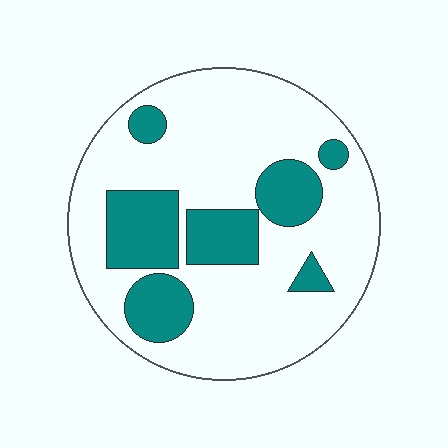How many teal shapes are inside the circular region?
7.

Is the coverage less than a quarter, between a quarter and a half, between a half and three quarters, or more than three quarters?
Between a quarter and a half.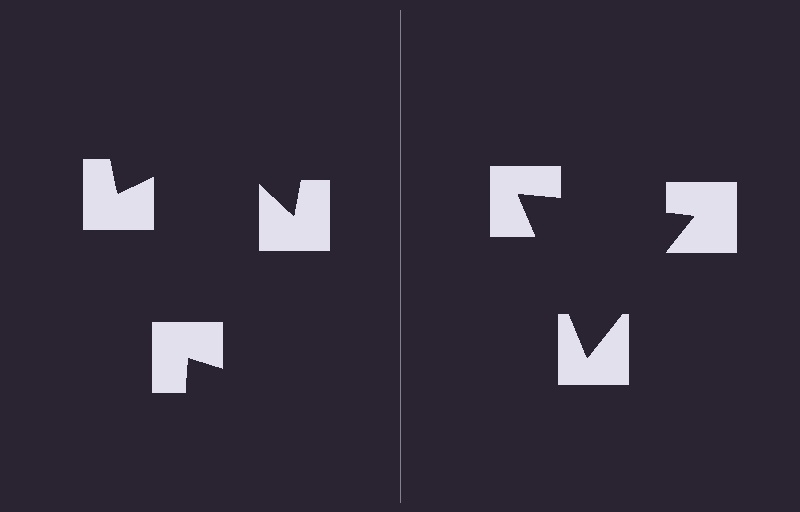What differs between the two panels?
The notched squares are positioned identically on both sides; only the wedge orientations differ. On the right they align to a triangle; on the left they are misaligned.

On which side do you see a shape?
An illusory triangle appears on the right side. On the left side the wedge cuts are rotated, so no coherent shape forms.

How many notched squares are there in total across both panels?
6 — 3 on each side.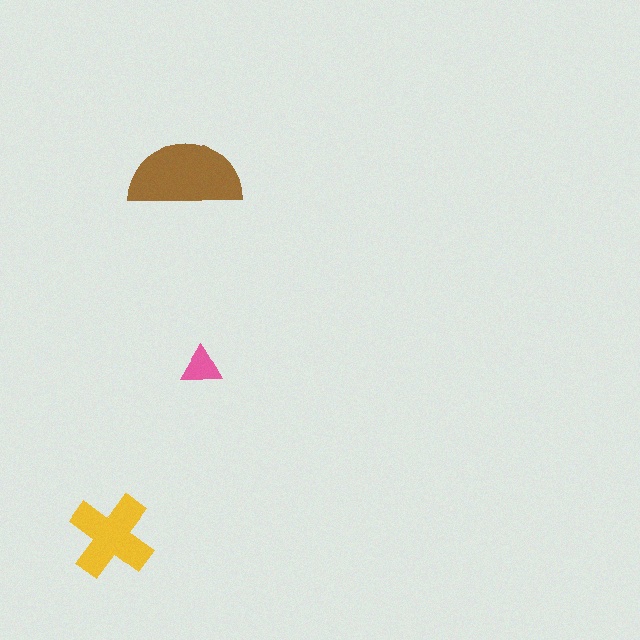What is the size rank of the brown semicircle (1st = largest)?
1st.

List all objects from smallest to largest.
The pink triangle, the yellow cross, the brown semicircle.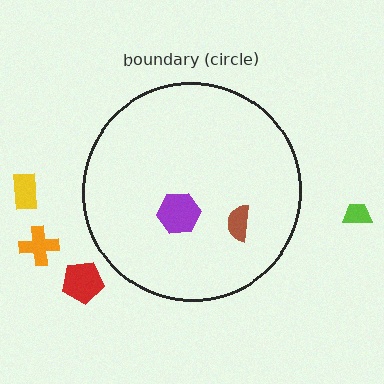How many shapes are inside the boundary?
2 inside, 4 outside.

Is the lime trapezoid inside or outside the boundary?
Outside.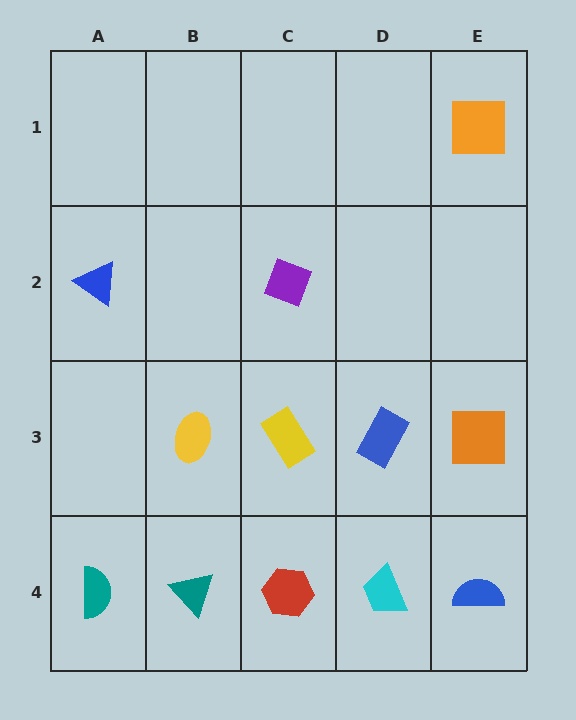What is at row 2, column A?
A blue triangle.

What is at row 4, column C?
A red hexagon.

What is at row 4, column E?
A blue semicircle.